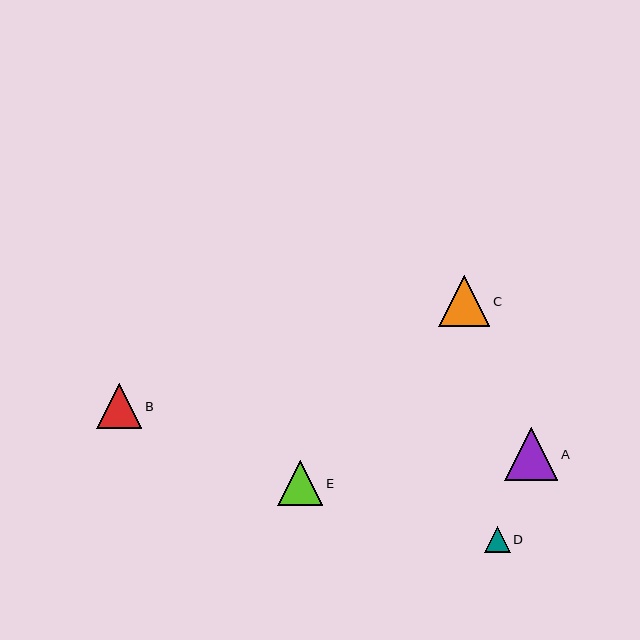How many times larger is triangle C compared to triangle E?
Triangle C is approximately 1.1 times the size of triangle E.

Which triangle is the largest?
Triangle A is the largest with a size of approximately 53 pixels.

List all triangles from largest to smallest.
From largest to smallest: A, C, E, B, D.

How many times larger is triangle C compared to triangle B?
Triangle C is approximately 1.1 times the size of triangle B.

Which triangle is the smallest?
Triangle D is the smallest with a size of approximately 26 pixels.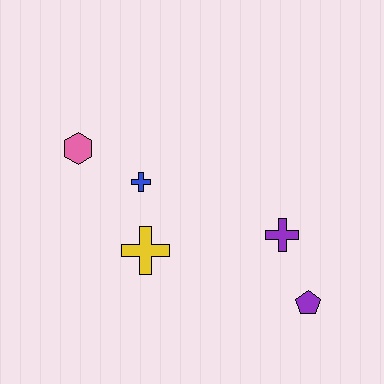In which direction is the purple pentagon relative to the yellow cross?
The purple pentagon is to the right of the yellow cross.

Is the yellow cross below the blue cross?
Yes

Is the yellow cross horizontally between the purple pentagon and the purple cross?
No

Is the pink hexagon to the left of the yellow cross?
Yes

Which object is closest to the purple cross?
The purple pentagon is closest to the purple cross.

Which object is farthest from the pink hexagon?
The purple pentagon is farthest from the pink hexagon.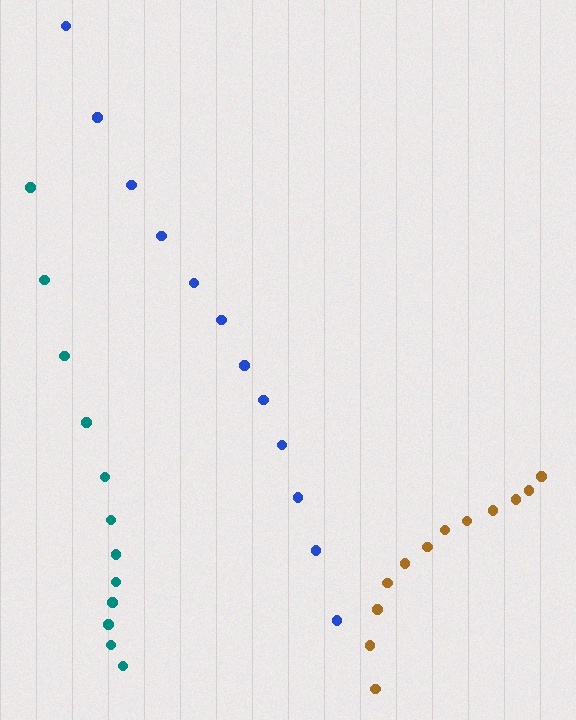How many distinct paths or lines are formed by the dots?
There are 3 distinct paths.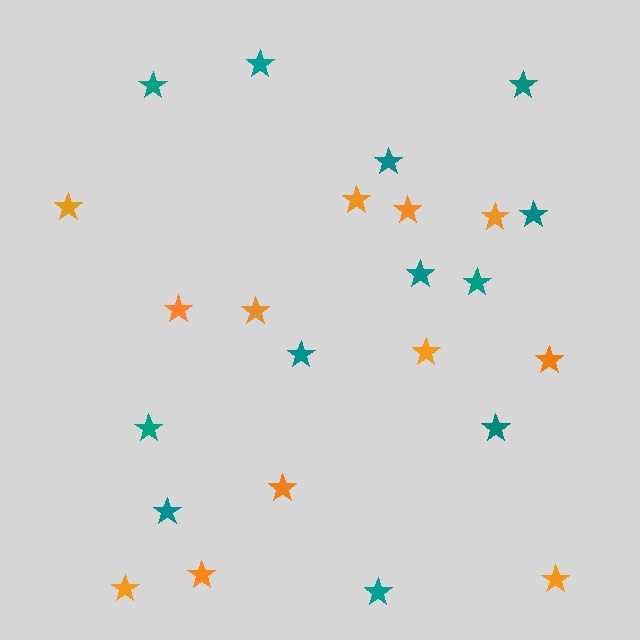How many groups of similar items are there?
There are 2 groups: one group of teal stars (12) and one group of orange stars (12).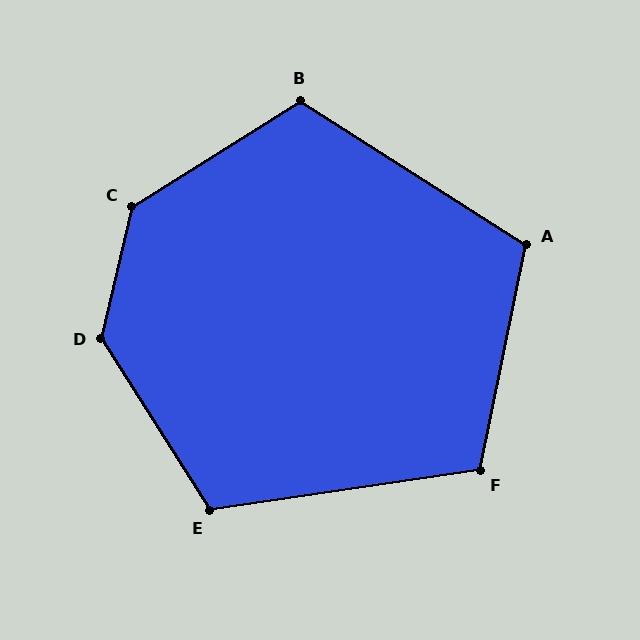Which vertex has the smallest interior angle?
F, at approximately 110 degrees.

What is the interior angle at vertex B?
Approximately 116 degrees (obtuse).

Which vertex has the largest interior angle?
C, at approximately 135 degrees.